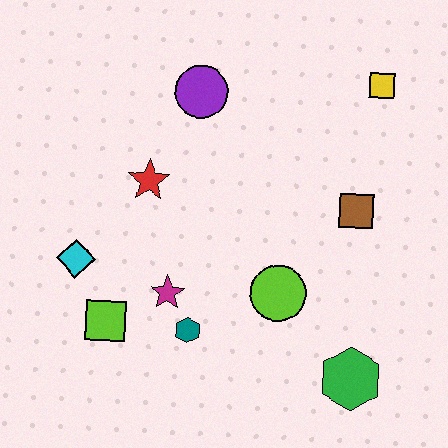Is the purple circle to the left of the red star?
No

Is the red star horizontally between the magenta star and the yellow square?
No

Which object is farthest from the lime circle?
The yellow square is farthest from the lime circle.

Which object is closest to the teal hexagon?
The magenta star is closest to the teal hexagon.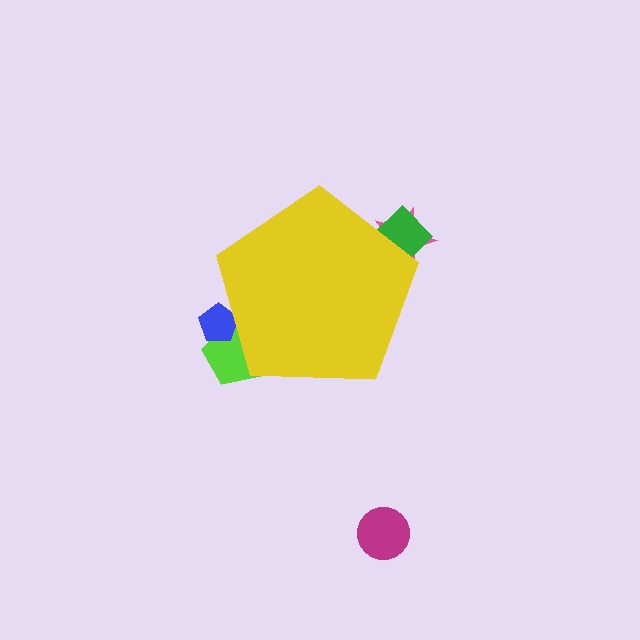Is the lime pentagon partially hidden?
Yes, the lime pentagon is partially hidden behind the yellow pentagon.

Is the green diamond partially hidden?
Yes, the green diamond is partially hidden behind the yellow pentagon.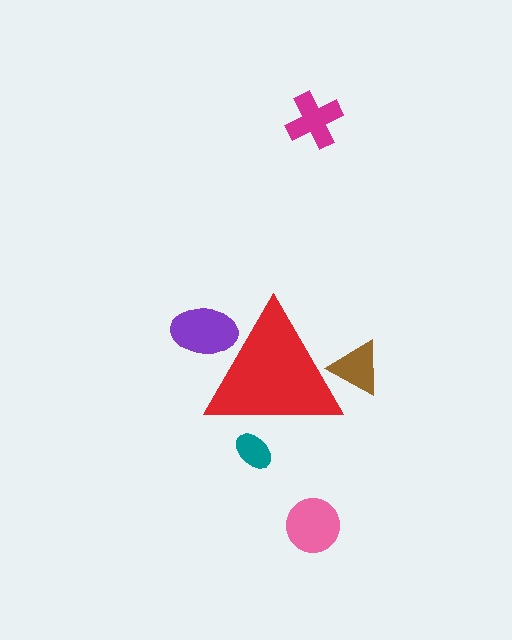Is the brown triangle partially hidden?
Yes, the brown triangle is partially hidden behind the red triangle.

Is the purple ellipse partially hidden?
Yes, the purple ellipse is partially hidden behind the red triangle.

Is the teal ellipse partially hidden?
Yes, the teal ellipse is partially hidden behind the red triangle.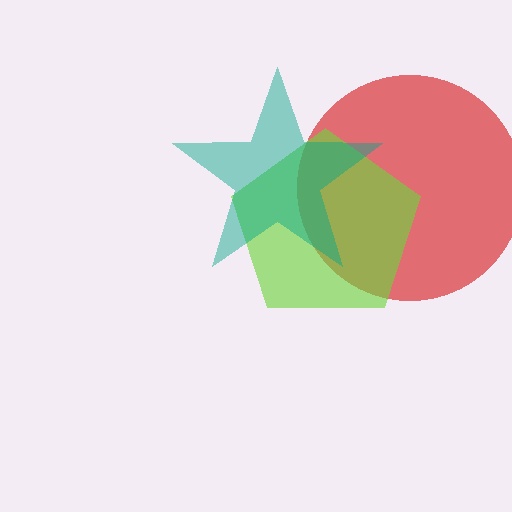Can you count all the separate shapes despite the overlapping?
Yes, there are 3 separate shapes.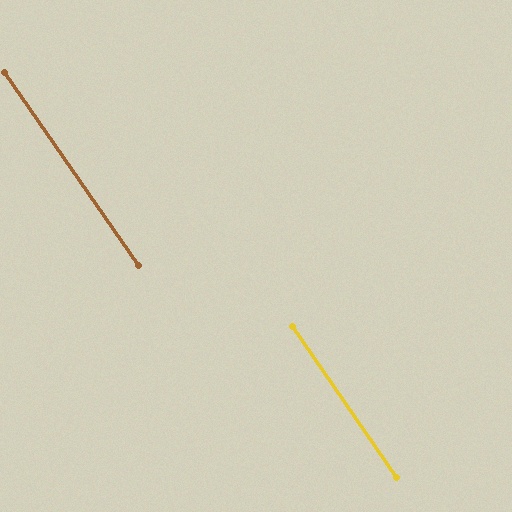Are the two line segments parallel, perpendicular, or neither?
Parallel — their directions differ by only 0.2°.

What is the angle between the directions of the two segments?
Approximately 0 degrees.